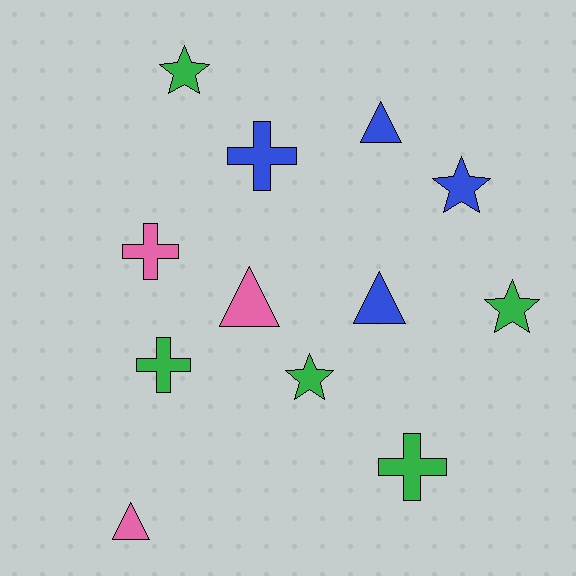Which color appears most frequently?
Green, with 5 objects.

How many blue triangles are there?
There are 2 blue triangles.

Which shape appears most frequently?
Cross, with 4 objects.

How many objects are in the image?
There are 12 objects.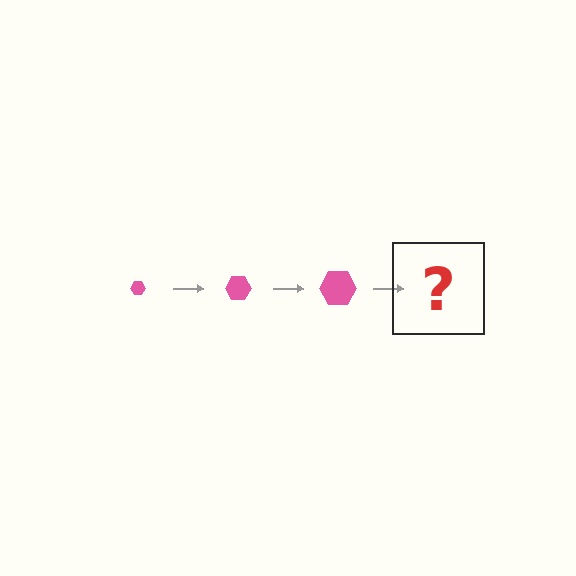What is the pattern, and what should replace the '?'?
The pattern is that the hexagon gets progressively larger each step. The '?' should be a pink hexagon, larger than the previous one.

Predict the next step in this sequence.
The next step is a pink hexagon, larger than the previous one.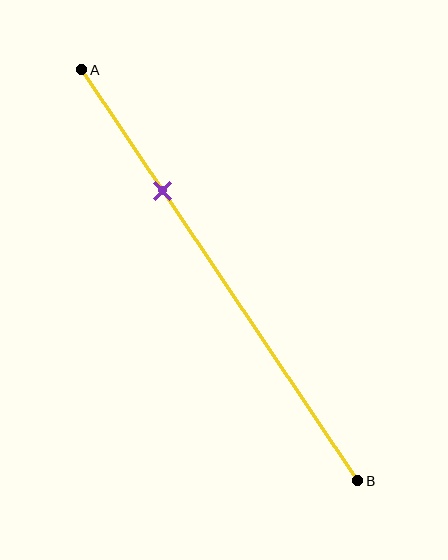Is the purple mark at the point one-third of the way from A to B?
No, the mark is at about 30% from A, not at the 33% one-third point.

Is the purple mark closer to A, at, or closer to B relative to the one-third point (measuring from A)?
The purple mark is closer to point A than the one-third point of segment AB.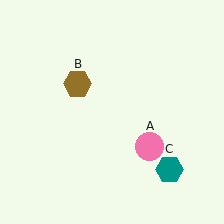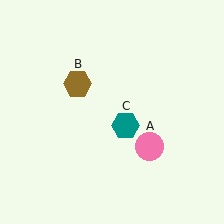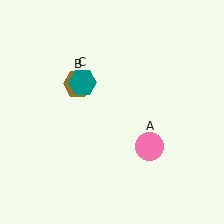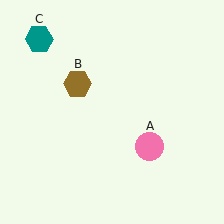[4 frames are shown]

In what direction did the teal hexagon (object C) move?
The teal hexagon (object C) moved up and to the left.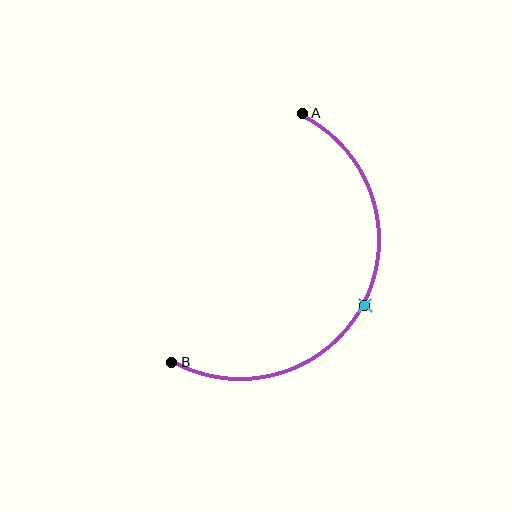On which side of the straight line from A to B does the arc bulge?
The arc bulges to the right of the straight line connecting A and B.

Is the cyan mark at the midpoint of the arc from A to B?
Yes. The cyan mark lies on the arc at equal arc-length from both A and B — it is the arc midpoint.